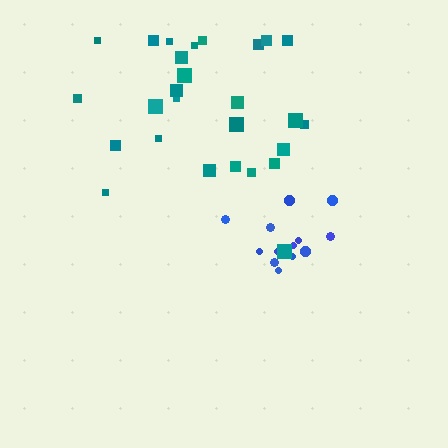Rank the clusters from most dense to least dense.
blue, teal.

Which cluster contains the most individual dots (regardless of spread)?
Teal (28).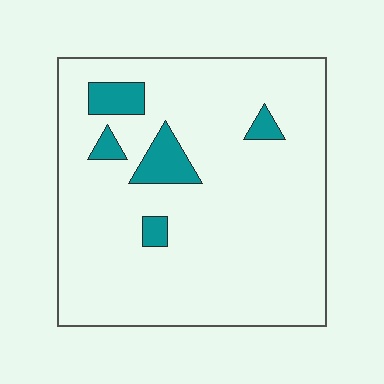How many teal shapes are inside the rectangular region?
5.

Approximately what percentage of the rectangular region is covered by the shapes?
Approximately 10%.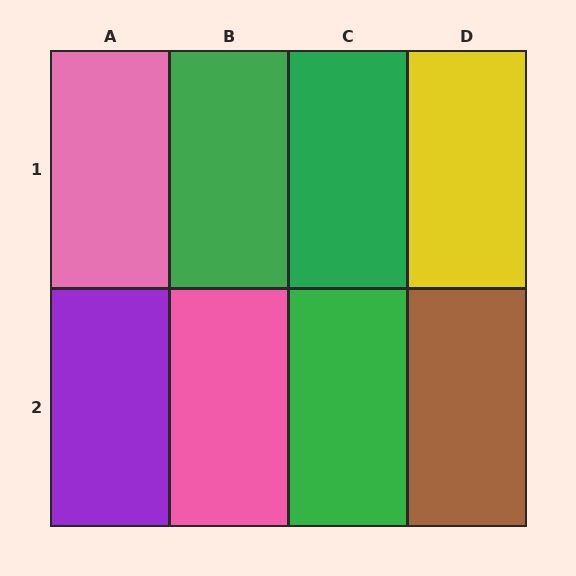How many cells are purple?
1 cell is purple.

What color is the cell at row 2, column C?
Green.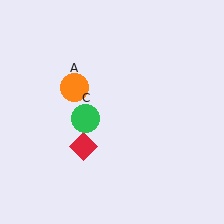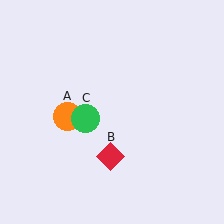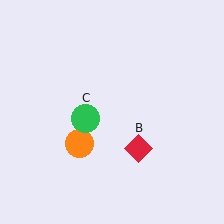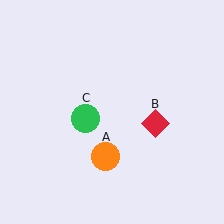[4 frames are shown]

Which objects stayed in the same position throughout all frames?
Green circle (object C) remained stationary.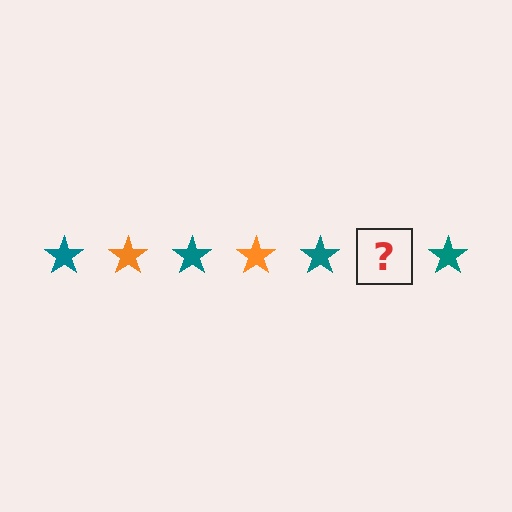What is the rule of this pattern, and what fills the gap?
The rule is that the pattern cycles through teal, orange stars. The gap should be filled with an orange star.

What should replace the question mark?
The question mark should be replaced with an orange star.